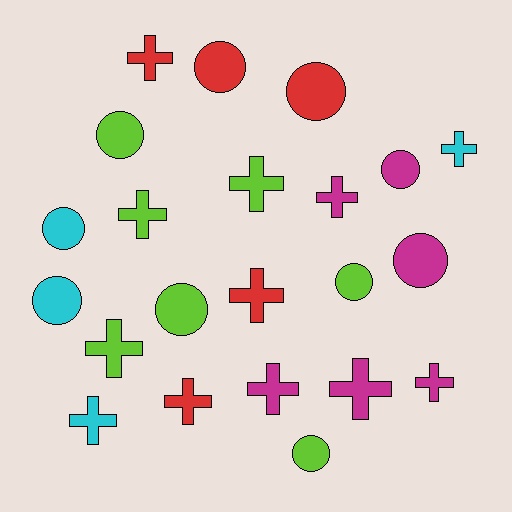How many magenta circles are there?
There are 2 magenta circles.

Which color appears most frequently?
Lime, with 7 objects.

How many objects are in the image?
There are 22 objects.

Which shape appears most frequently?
Cross, with 12 objects.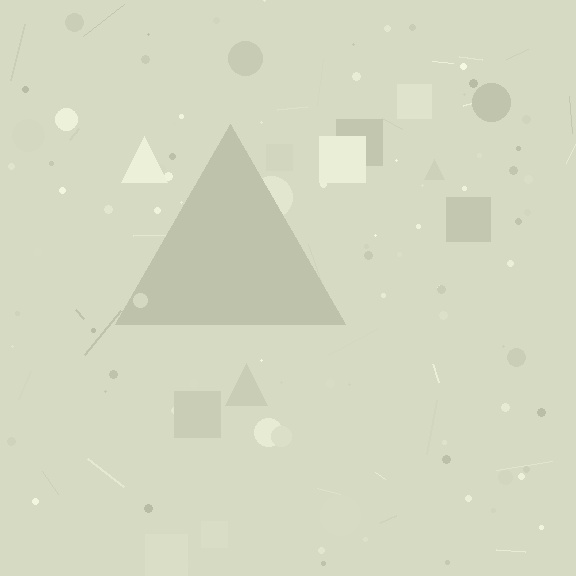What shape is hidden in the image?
A triangle is hidden in the image.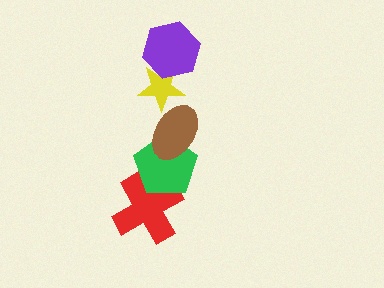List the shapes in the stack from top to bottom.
From top to bottom: the purple hexagon, the yellow star, the brown ellipse, the green pentagon, the red cross.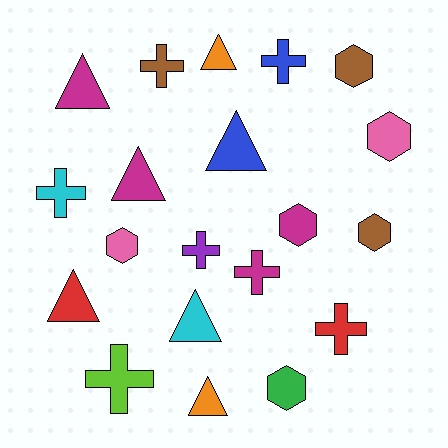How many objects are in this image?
There are 20 objects.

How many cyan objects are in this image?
There are 2 cyan objects.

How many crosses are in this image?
There are 7 crosses.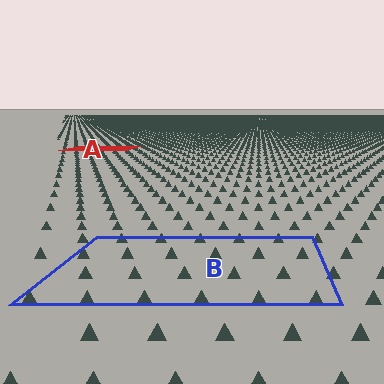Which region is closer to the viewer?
Region B is closer. The texture elements there are larger and more spread out.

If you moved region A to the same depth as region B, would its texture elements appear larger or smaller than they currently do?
They would appear larger. At a closer depth, the same texture elements are projected at a bigger on-screen size.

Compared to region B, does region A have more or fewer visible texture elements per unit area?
Region A has more texture elements per unit area — they are packed more densely because it is farther away.